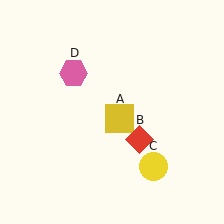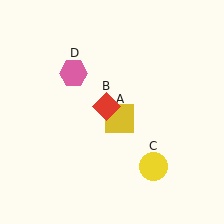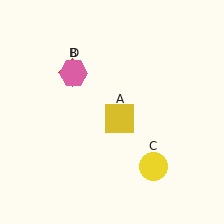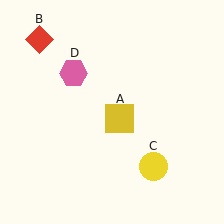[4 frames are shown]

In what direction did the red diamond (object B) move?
The red diamond (object B) moved up and to the left.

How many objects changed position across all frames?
1 object changed position: red diamond (object B).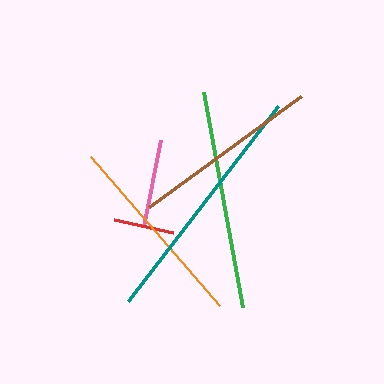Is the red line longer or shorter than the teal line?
The teal line is longer than the red line.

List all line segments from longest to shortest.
From longest to shortest: teal, green, orange, brown, pink, red.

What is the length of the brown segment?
The brown segment is approximately 188 pixels long.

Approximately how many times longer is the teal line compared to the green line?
The teal line is approximately 1.1 times the length of the green line.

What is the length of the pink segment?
The pink segment is approximately 87 pixels long.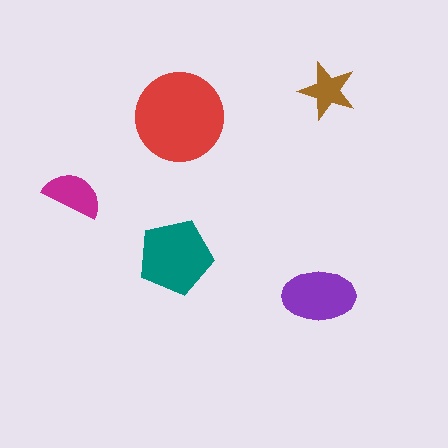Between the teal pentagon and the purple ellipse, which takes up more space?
The teal pentagon.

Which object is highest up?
The brown star is topmost.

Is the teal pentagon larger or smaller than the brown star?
Larger.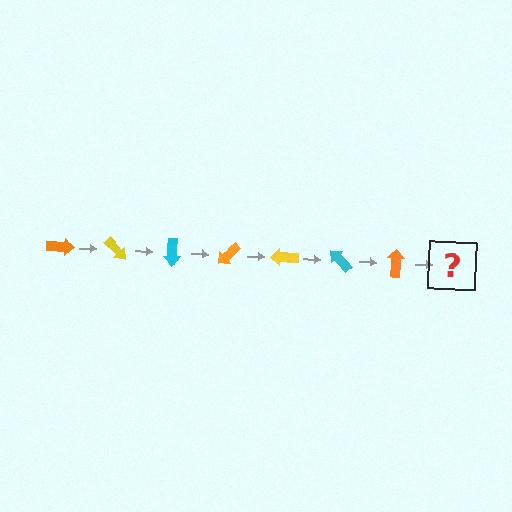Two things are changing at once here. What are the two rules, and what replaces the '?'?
The two rules are that it rotates 45 degrees each step and the color cycles through orange, yellow, and cyan. The '?' should be a yellow arrow, rotated 315 degrees from the start.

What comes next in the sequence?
The next element should be a yellow arrow, rotated 315 degrees from the start.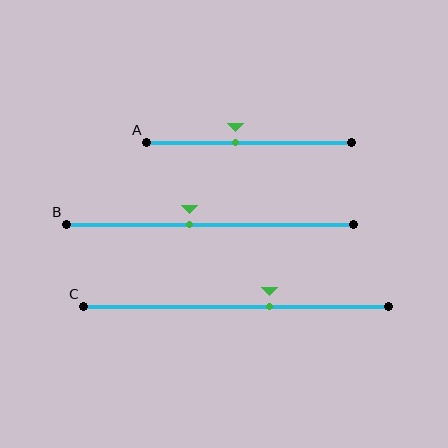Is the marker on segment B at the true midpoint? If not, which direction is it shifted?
No, the marker on segment B is shifted to the left by about 7% of the segment length.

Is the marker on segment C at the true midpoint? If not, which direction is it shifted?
No, the marker on segment C is shifted to the right by about 11% of the segment length.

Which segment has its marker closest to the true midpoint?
Segment A has its marker closest to the true midpoint.